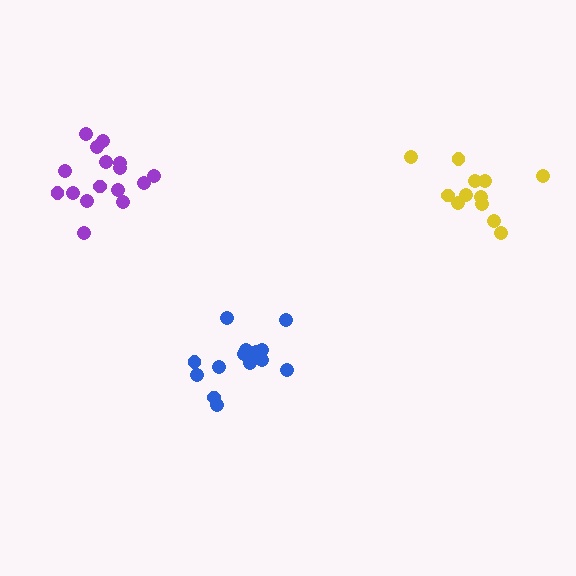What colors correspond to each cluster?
The clusters are colored: blue, purple, yellow.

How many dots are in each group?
Group 1: 14 dots, Group 2: 16 dots, Group 3: 12 dots (42 total).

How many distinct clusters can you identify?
There are 3 distinct clusters.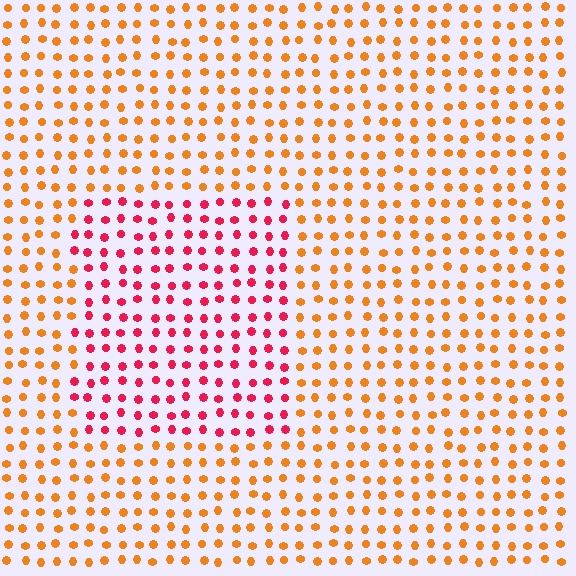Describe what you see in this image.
The image is filled with small orange elements in a uniform arrangement. A rectangle-shaped region is visible where the elements are tinted to a slightly different hue, forming a subtle color boundary.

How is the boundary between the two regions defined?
The boundary is defined purely by a slight shift in hue (about 46 degrees). Spacing, size, and orientation are identical on both sides.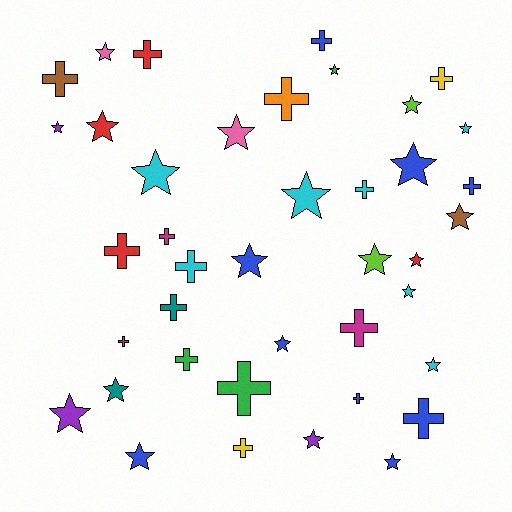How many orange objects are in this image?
There is 1 orange object.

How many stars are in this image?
There are 22 stars.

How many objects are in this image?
There are 40 objects.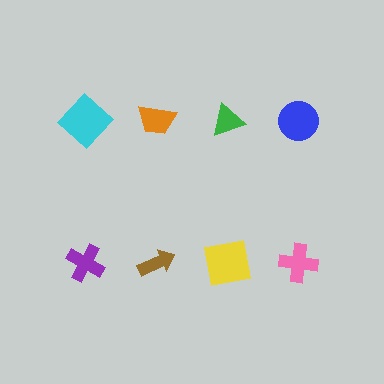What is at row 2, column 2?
A brown arrow.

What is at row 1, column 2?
An orange trapezoid.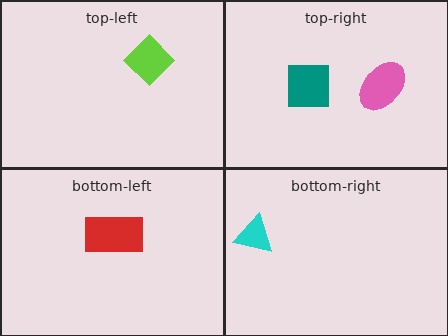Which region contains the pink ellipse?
The top-right region.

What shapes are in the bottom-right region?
The cyan triangle.